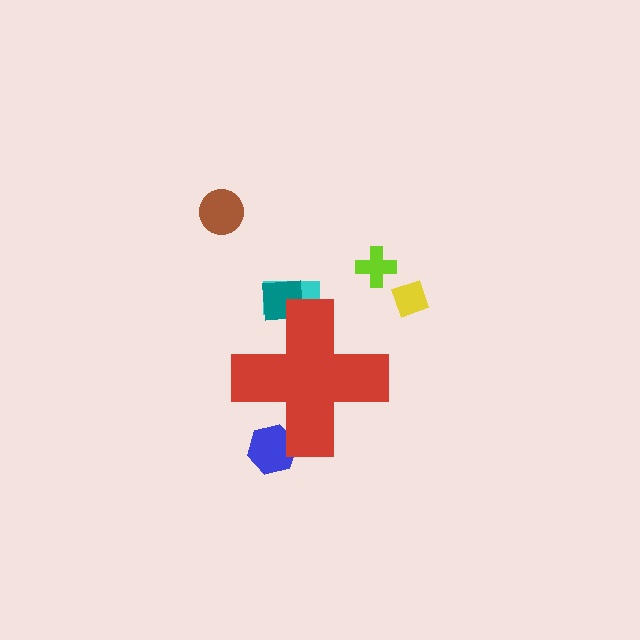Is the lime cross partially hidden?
No, the lime cross is fully visible.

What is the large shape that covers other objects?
A red cross.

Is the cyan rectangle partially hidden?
Yes, the cyan rectangle is partially hidden behind the red cross.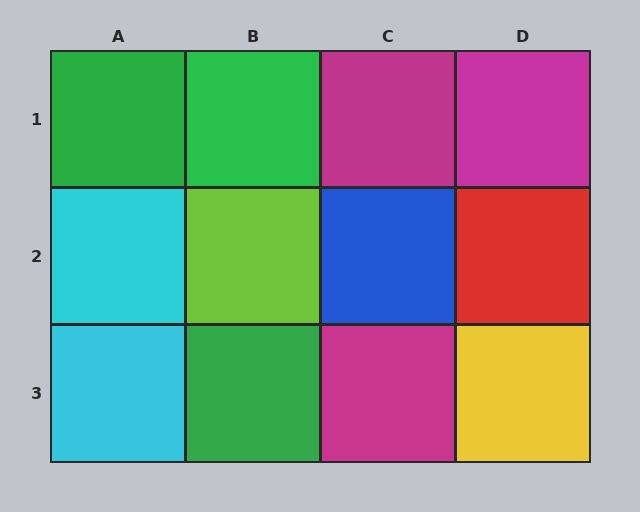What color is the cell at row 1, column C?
Magenta.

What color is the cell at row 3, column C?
Magenta.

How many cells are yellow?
1 cell is yellow.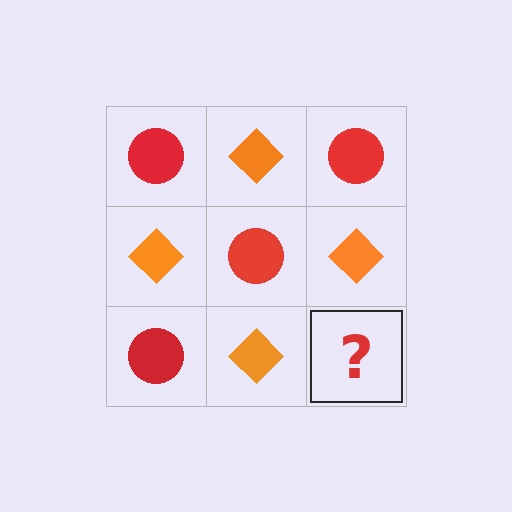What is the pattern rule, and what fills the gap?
The rule is that it alternates red circle and orange diamond in a checkerboard pattern. The gap should be filled with a red circle.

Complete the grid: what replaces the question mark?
The question mark should be replaced with a red circle.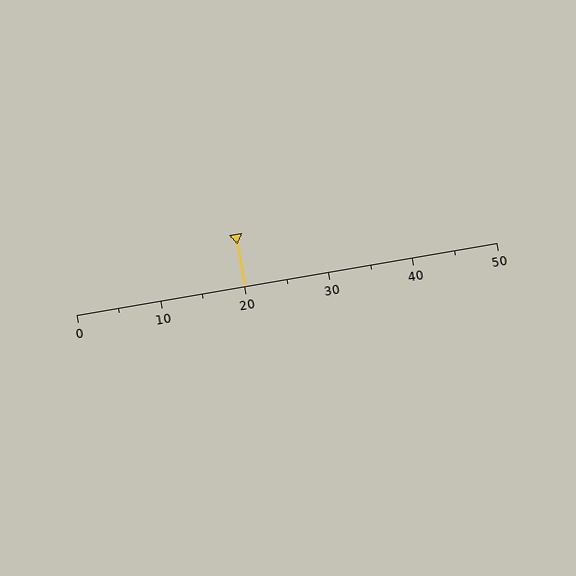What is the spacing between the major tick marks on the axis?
The major ticks are spaced 10 apart.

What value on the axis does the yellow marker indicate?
The marker indicates approximately 20.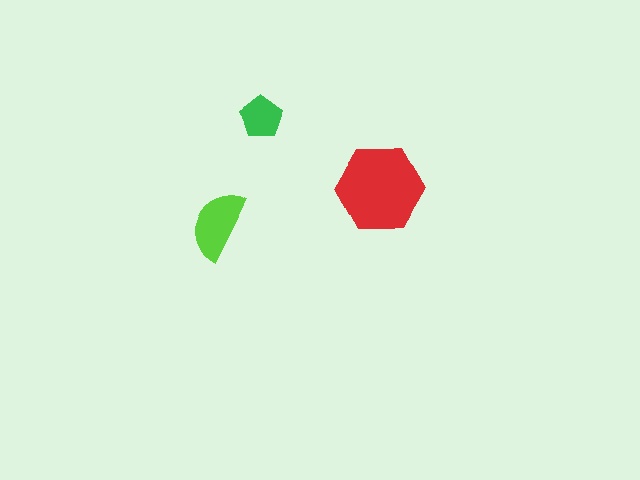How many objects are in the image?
There are 3 objects in the image.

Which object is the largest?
The red hexagon.